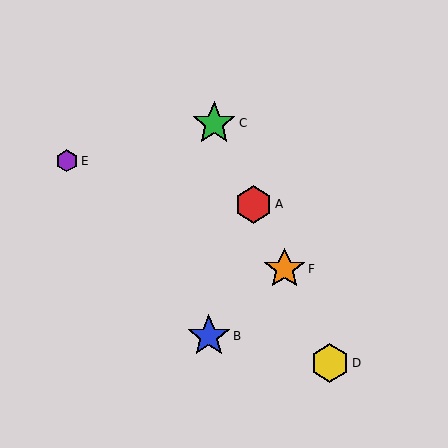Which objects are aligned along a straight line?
Objects A, C, D, F are aligned along a straight line.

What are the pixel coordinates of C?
Object C is at (214, 123).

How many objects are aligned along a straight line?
4 objects (A, C, D, F) are aligned along a straight line.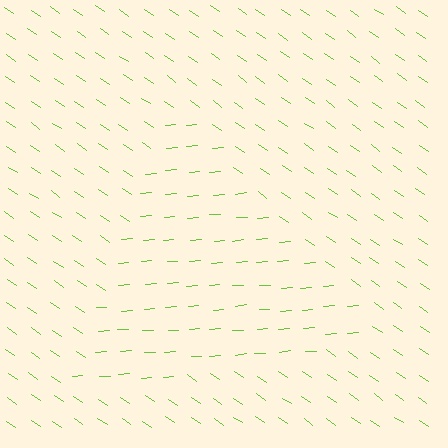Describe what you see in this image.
The image is filled with small lime line segments. A triangle region in the image has lines oriented differently from the surrounding lines, creating a visible texture boundary.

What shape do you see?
I see a triangle.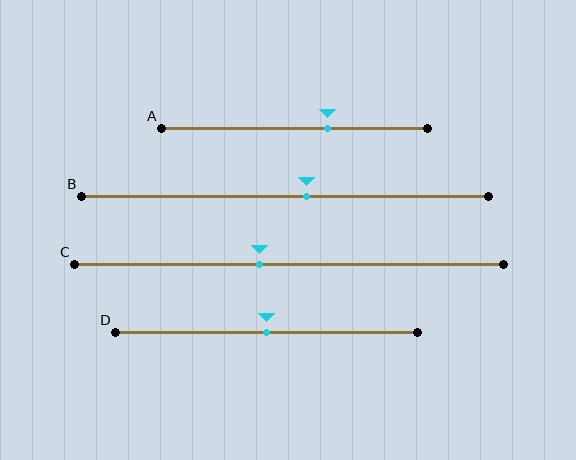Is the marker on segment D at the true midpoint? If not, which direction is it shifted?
Yes, the marker on segment D is at the true midpoint.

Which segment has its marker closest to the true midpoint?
Segment D has its marker closest to the true midpoint.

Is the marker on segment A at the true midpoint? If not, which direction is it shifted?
No, the marker on segment A is shifted to the right by about 13% of the segment length.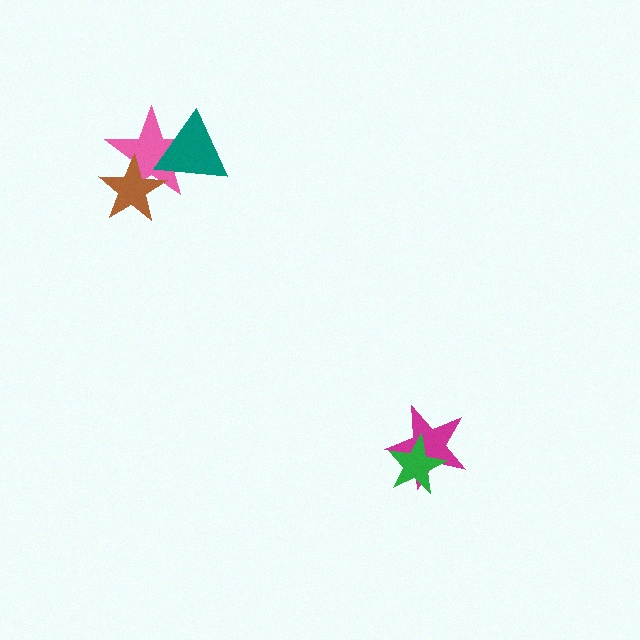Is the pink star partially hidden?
Yes, it is partially covered by another shape.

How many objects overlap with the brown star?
2 objects overlap with the brown star.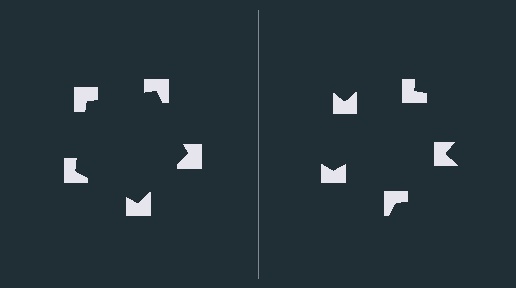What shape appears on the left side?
An illusory pentagon.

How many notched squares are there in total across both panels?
10 — 5 on each side.